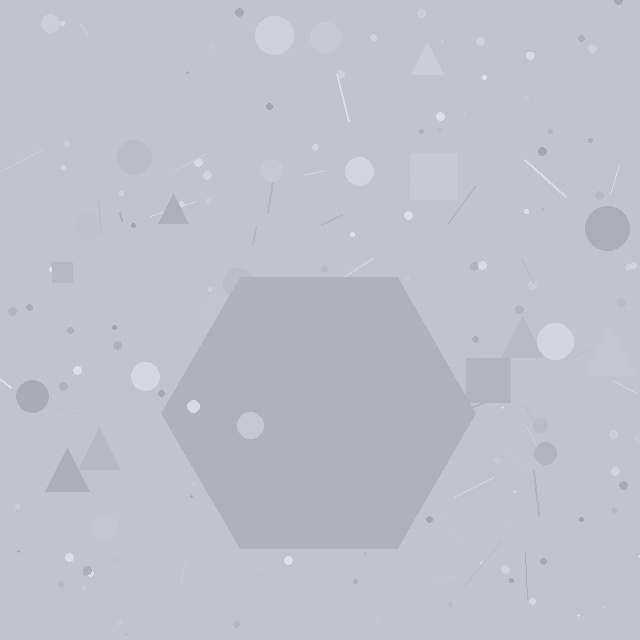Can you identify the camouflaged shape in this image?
The camouflaged shape is a hexagon.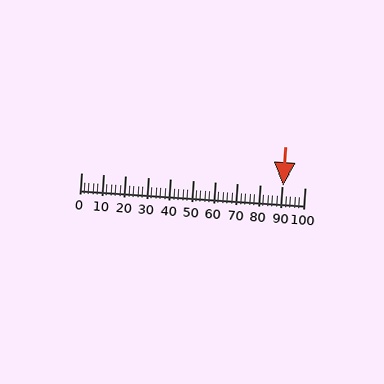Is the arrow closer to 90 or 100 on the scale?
The arrow is closer to 90.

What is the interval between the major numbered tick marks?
The major tick marks are spaced 10 units apart.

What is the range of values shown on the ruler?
The ruler shows values from 0 to 100.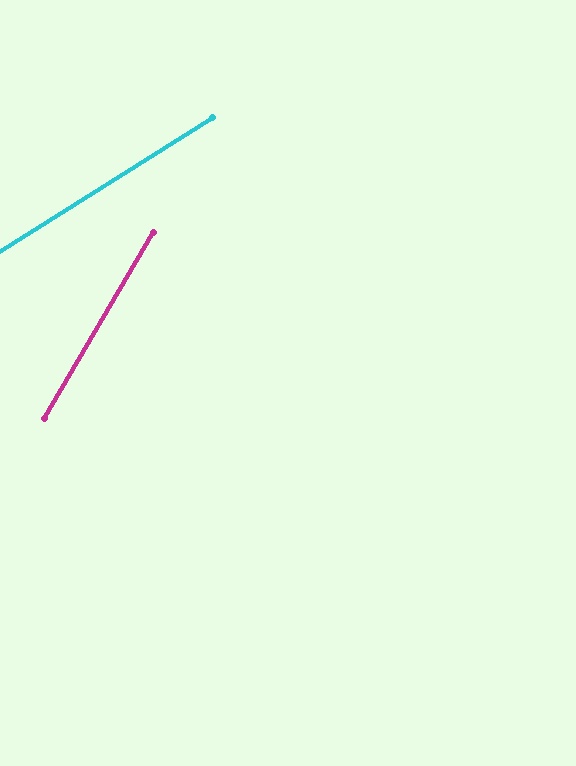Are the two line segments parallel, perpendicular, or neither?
Neither parallel nor perpendicular — they differ by about 28°.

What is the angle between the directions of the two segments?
Approximately 28 degrees.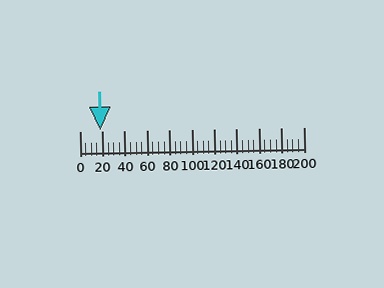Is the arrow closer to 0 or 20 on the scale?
The arrow is closer to 20.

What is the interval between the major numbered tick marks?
The major tick marks are spaced 20 units apart.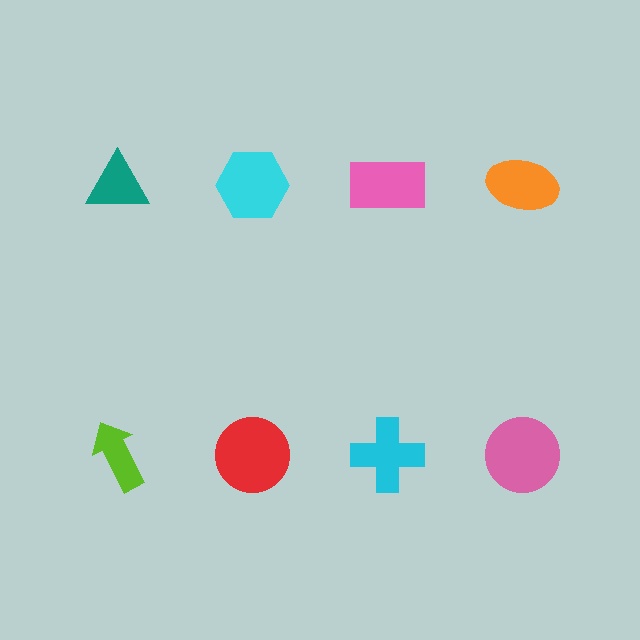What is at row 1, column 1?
A teal triangle.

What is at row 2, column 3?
A cyan cross.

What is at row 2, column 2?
A red circle.